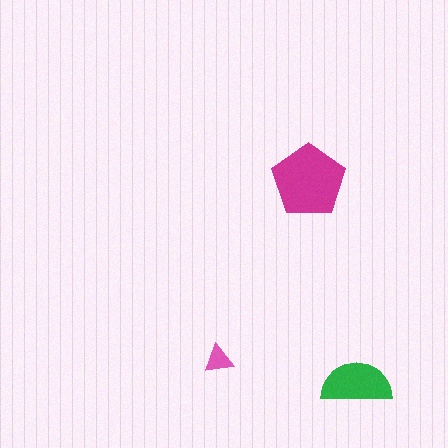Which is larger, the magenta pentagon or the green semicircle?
The magenta pentagon.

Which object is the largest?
The magenta pentagon.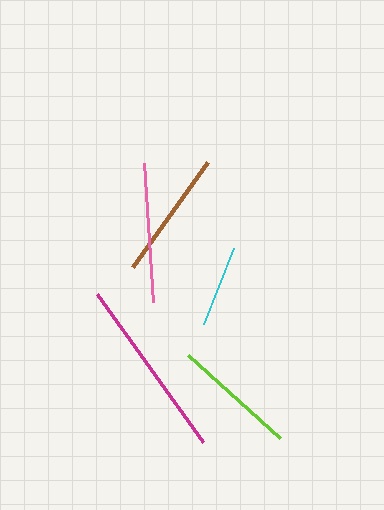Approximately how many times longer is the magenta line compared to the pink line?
The magenta line is approximately 1.3 times the length of the pink line.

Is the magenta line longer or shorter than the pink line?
The magenta line is longer than the pink line.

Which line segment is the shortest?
The cyan line is the shortest at approximately 81 pixels.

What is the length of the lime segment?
The lime segment is approximately 124 pixels long.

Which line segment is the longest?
The magenta line is the longest at approximately 181 pixels.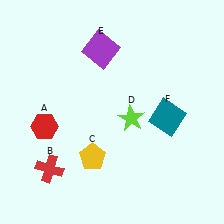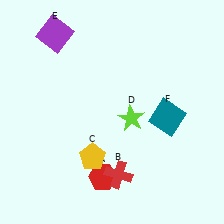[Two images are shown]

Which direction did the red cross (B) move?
The red cross (B) moved right.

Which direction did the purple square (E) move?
The purple square (E) moved left.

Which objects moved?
The objects that moved are: the red hexagon (A), the red cross (B), the purple square (E).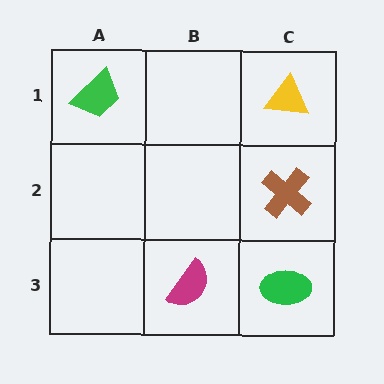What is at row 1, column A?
A green trapezoid.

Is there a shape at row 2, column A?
No, that cell is empty.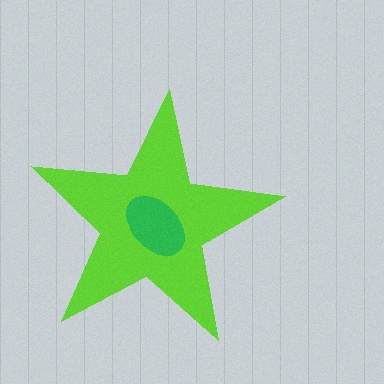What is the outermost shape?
The lime star.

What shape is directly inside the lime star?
The green ellipse.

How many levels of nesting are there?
2.